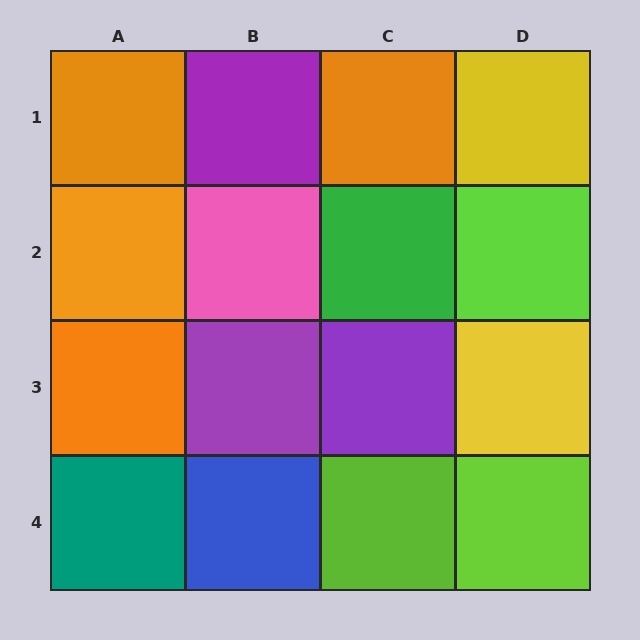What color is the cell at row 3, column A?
Orange.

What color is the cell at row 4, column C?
Lime.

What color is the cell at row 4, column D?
Lime.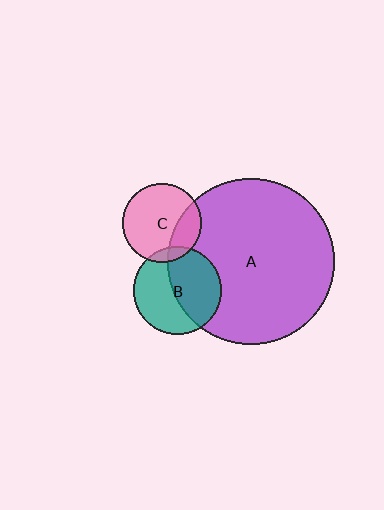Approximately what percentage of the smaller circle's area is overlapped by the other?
Approximately 50%.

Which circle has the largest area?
Circle A (purple).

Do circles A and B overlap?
Yes.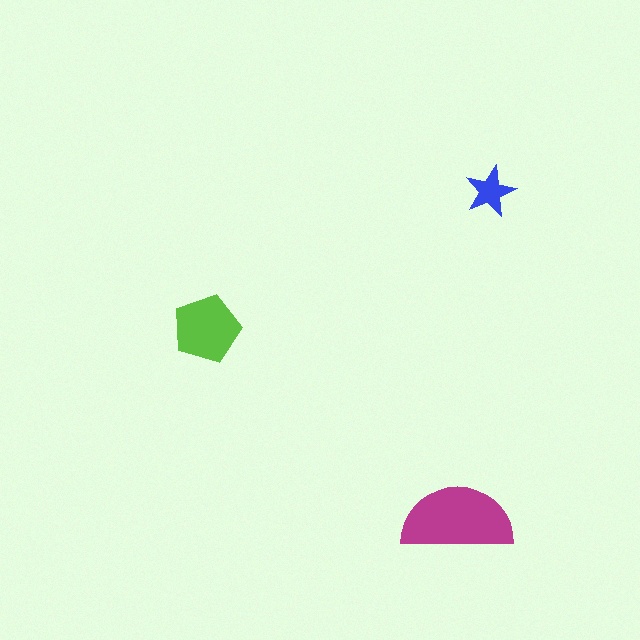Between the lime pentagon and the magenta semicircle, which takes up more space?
The magenta semicircle.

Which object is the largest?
The magenta semicircle.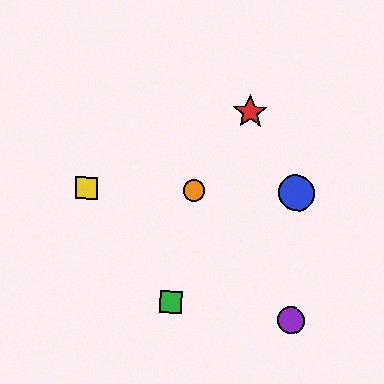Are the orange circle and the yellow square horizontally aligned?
Yes, both are at y≈190.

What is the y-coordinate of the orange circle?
The orange circle is at y≈190.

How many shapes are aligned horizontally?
3 shapes (the blue circle, the yellow square, the orange circle) are aligned horizontally.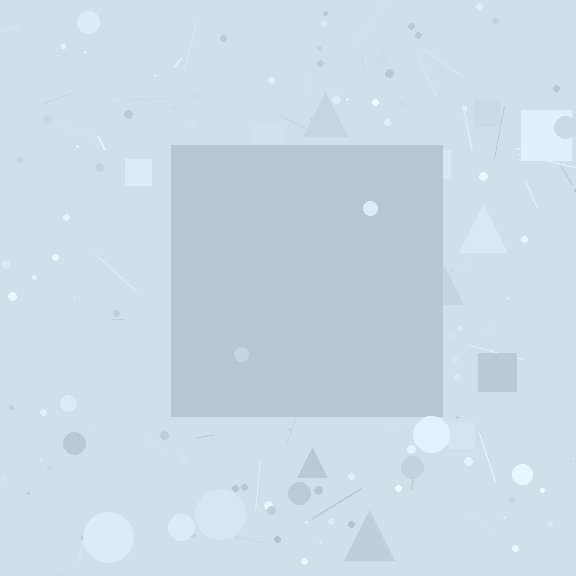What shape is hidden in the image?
A square is hidden in the image.